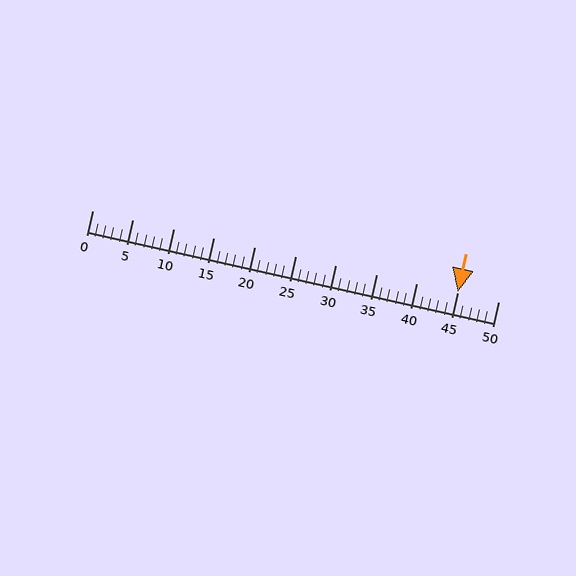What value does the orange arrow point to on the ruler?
The orange arrow points to approximately 45.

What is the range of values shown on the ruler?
The ruler shows values from 0 to 50.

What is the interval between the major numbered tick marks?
The major tick marks are spaced 5 units apart.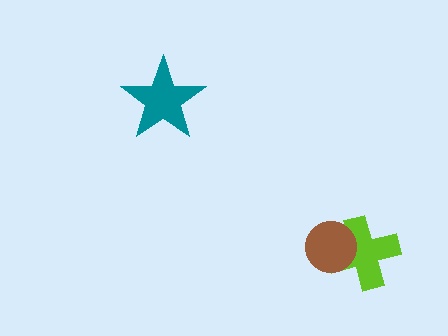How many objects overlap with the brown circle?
1 object overlaps with the brown circle.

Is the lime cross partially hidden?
Yes, it is partially covered by another shape.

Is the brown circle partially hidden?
No, no other shape covers it.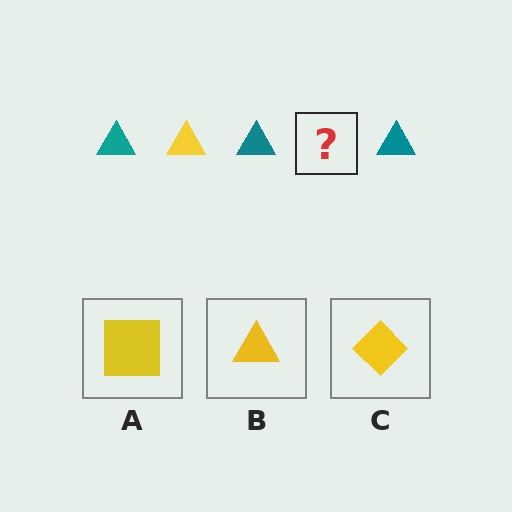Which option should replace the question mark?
Option B.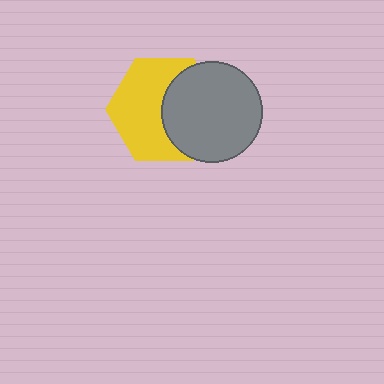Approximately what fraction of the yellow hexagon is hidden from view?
Roughly 41% of the yellow hexagon is hidden behind the gray circle.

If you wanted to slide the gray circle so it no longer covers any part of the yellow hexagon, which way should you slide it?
Slide it right — that is the most direct way to separate the two shapes.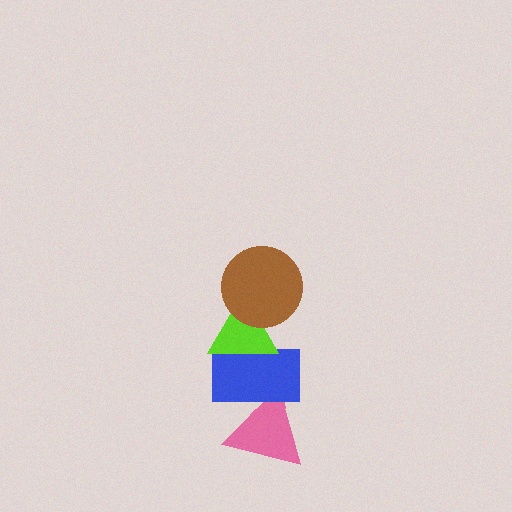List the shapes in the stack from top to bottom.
From top to bottom: the brown circle, the lime triangle, the blue rectangle, the pink triangle.